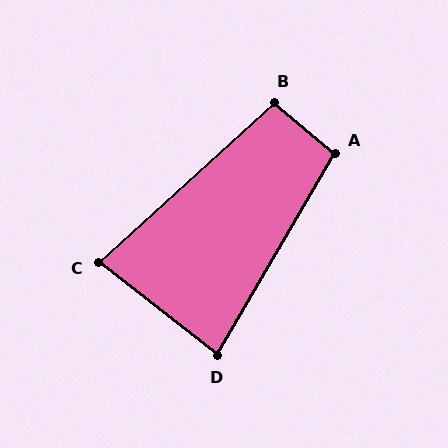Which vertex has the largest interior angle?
A, at approximately 100 degrees.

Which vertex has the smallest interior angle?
C, at approximately 80 degrees.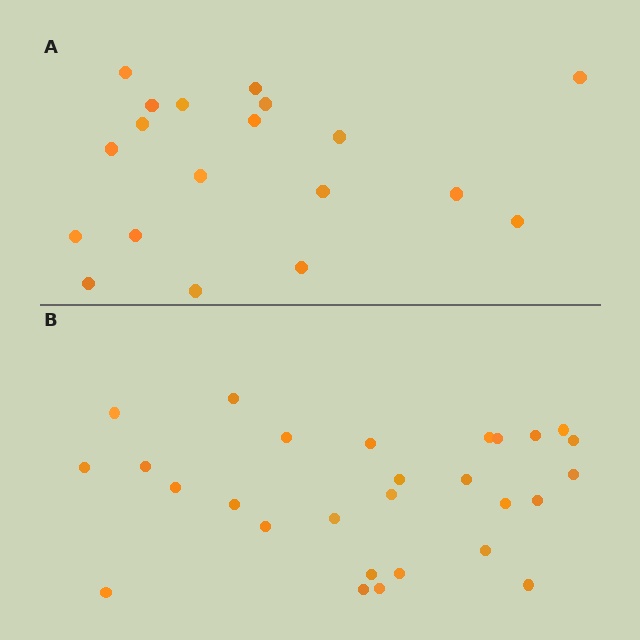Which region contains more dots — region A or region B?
Region B (the bottom region) has more dots.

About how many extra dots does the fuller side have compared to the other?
Region B has roughly 8 or so more dots than region A.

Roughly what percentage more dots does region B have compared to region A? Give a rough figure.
About 45% more.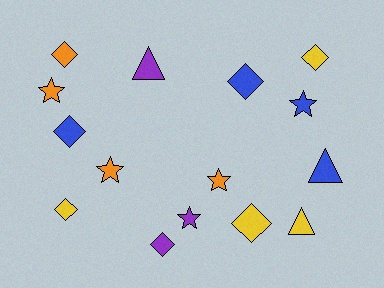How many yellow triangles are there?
There is 1 yellow triangle.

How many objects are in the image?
There are 15 objects.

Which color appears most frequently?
Blue, with 4 objects.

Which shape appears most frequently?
Diamond, with 7 objects.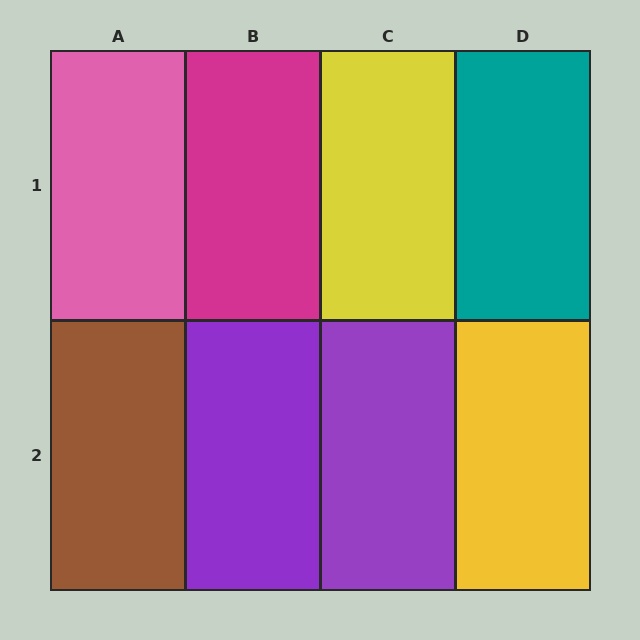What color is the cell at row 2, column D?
Yellow.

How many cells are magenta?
1 cell is magenta.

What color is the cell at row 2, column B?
Purple.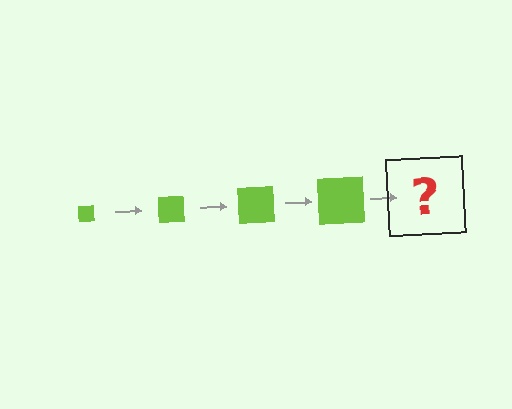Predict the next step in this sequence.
The next step is a lime square, larger than the previous one.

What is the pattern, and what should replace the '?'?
The pattern is that the square gets progressively larger each step. The '?' should be a lime square, larger than the previous one.